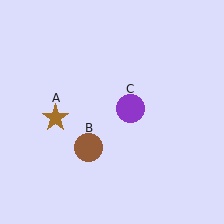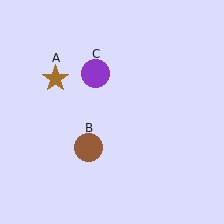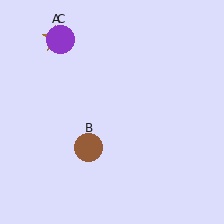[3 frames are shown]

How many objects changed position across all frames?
2 objects changed position: brown star (object A), purple circle (object C).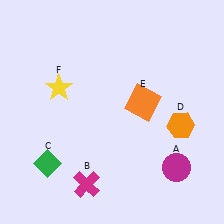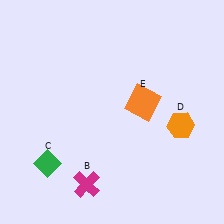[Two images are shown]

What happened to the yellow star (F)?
The yellow star (F) was removed in Image 2. It was in the top-left area of Image 1.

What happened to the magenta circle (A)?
The magenta circle (A) was removed in Image 2. It was in the bottom-right area of Image 1.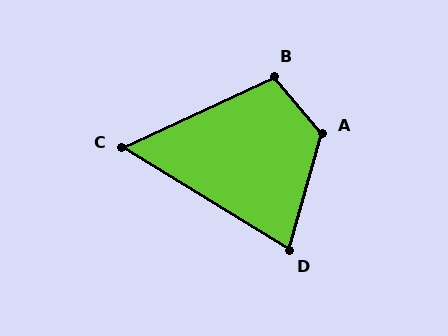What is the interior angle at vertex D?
Approximately 75 degrees (acute).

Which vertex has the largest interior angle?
A, at approximately 124 degrees.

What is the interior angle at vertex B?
Approximately 105 degrees (obtuse).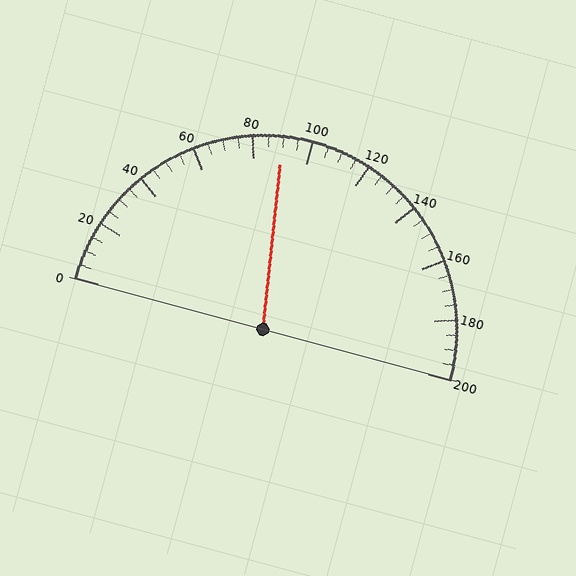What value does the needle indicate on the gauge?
The needle indicates approximately 90.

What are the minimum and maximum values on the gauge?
The gauge ranges from 0 to 200.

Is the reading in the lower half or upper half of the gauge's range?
The reading is in the lower half of the range (0 to 200).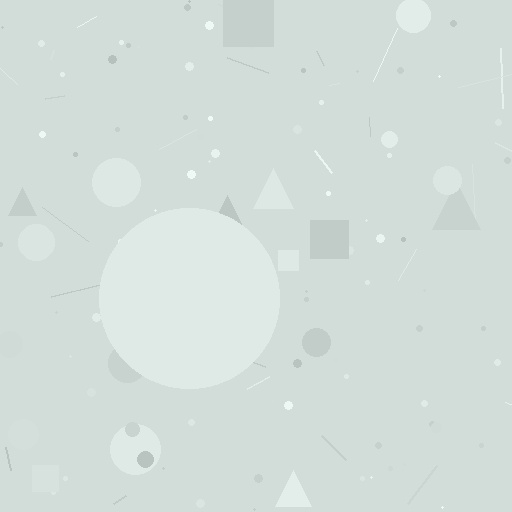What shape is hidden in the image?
A circle is hidden in the image.